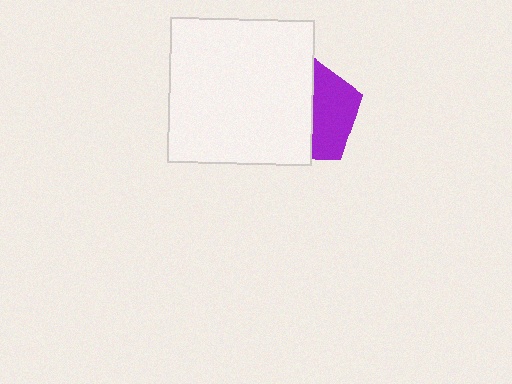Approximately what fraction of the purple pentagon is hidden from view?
Roughly 58% of the purple pentagon is hidden behind the white square.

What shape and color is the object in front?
The object in front is a white square.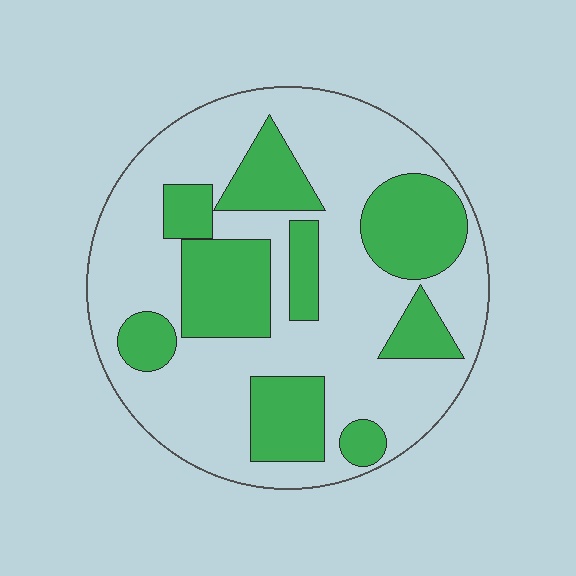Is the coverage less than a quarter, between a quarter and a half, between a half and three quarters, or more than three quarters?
Between a quarter and a half.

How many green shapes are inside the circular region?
9.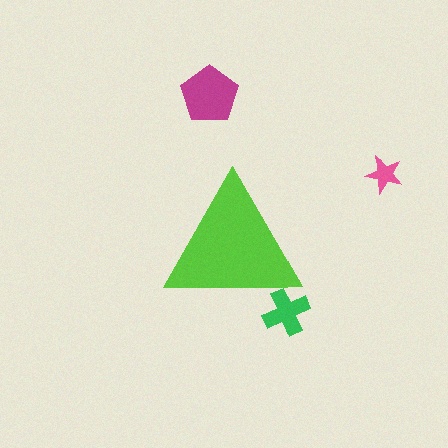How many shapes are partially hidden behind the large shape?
1 shape is partially hidden.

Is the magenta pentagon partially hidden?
No, the magenta pentagon is fully visible.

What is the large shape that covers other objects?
A lime triangle.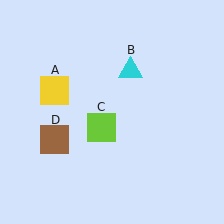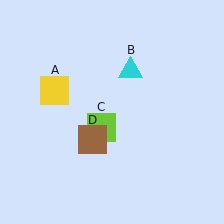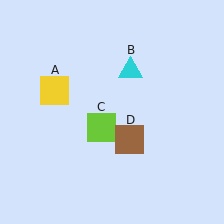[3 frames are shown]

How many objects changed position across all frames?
1 object changed position: brown square (object D).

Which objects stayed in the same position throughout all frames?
Yellow square (object A) and cyan triangle (object B) and lime square (object C) remained stationary.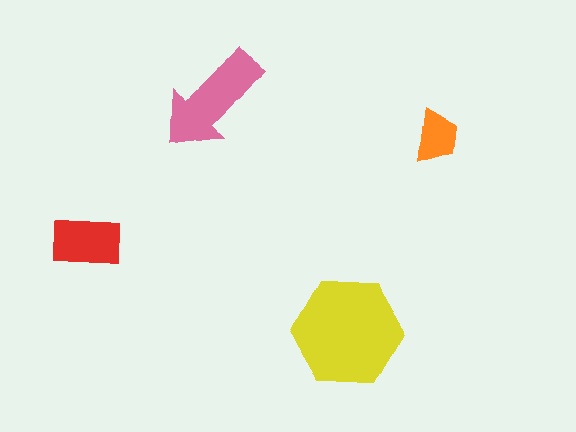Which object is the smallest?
The orange trapezoid.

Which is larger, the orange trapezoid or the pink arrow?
The pink arrow.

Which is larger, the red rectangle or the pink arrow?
The pink arrow.